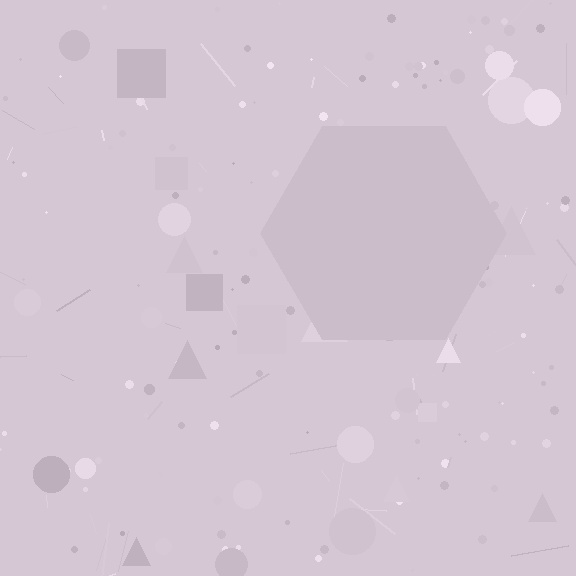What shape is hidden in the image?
A hexagon is hidden in the image.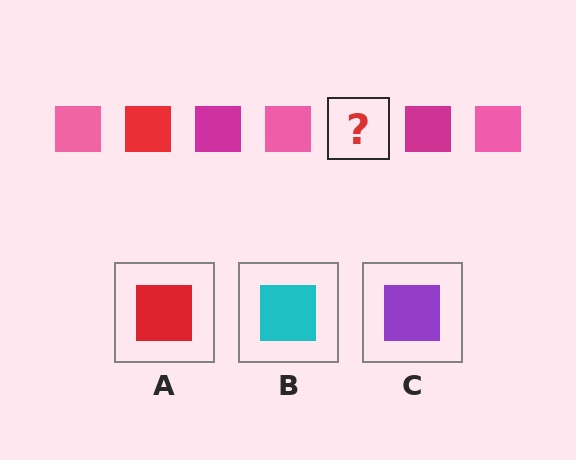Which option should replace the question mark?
Option A.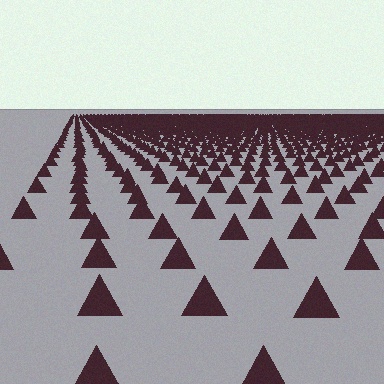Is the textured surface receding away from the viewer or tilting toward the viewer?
The surface is receding away from the viewer. Texture elements get smaller and denser toward the top.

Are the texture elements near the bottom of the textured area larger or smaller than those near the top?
Larger. Near the bottom, elements are closer to the viewer and appear at a bigger on-screen size.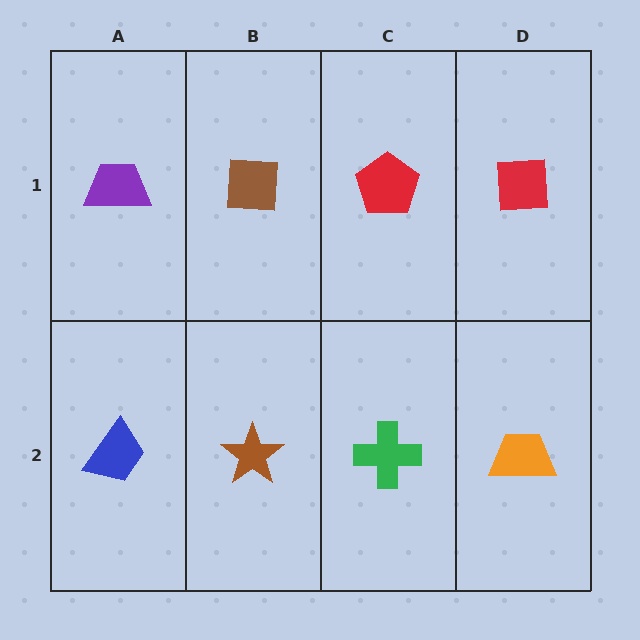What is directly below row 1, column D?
An orange trapezoid.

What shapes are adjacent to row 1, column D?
An orange trapezoid (row 2, column D), a red pentagon (row 1, column C).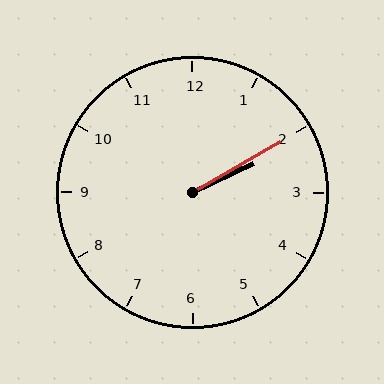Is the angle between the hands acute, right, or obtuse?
It is acute.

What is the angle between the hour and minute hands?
Approximately 5 degrees.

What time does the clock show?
2:10.